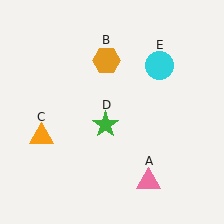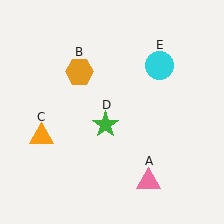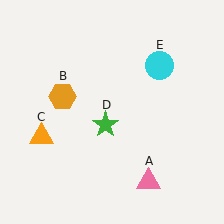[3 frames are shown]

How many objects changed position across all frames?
1 object changed position: orange hexagon (object B).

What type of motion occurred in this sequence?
The orange hexagon (object B) rotated counterclockwise around the center of the scene.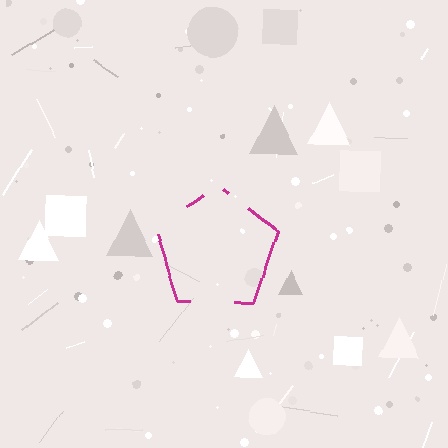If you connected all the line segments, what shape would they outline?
They would outline a pentagon.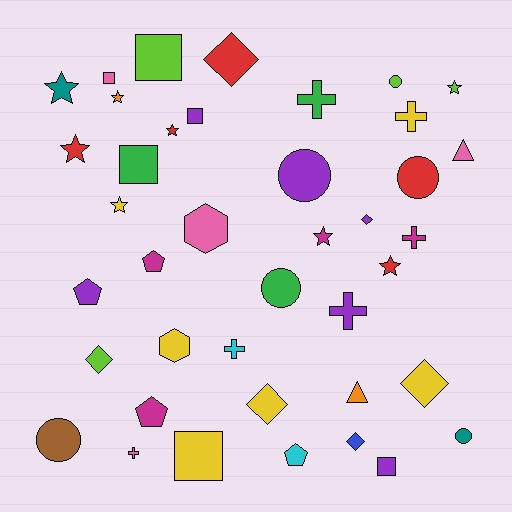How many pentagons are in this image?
There are 4 pentagons.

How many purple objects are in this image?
There are 6 purple objects.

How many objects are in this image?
There are 40 objects.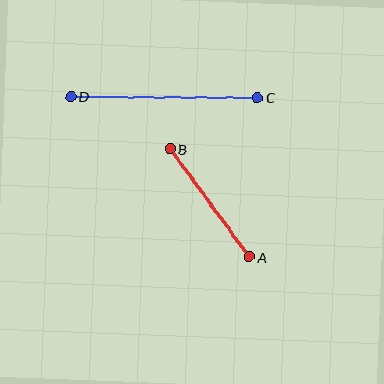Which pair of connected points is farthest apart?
Points C and D are farthest apart.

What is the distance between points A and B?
The distance is approximately 134 pixels.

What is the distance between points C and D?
The distance is approximately 187 pixels.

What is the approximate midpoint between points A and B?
The midpoint is at approximately (209, 203) pixels.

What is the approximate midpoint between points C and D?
The midpoint is at approximately (164, 97) pixels.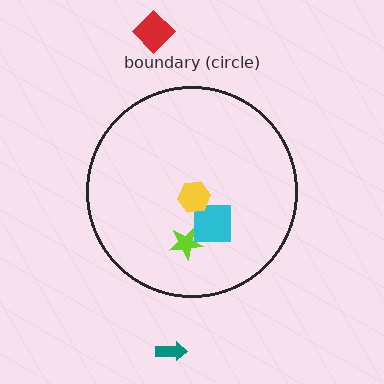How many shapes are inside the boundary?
3 inside, 2 outside.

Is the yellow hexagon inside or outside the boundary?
Inside.